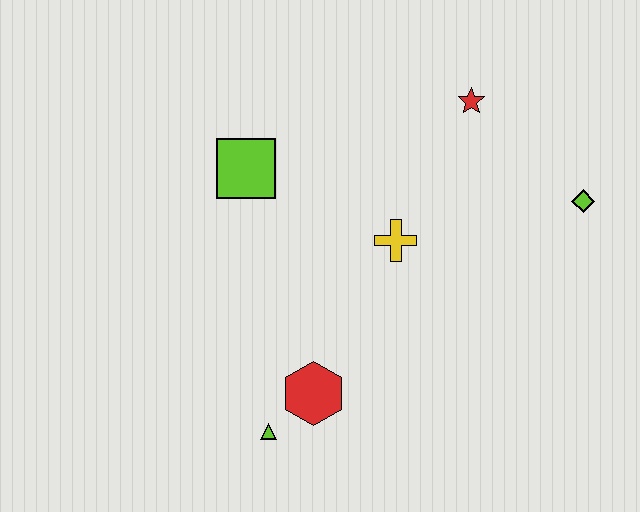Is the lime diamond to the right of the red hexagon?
Yes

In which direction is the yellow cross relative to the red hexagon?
The yellow cross is above the red hexagon.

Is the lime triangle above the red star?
No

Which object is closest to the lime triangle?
The red hexagon is closest to the lime triangle.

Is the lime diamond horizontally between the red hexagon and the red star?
No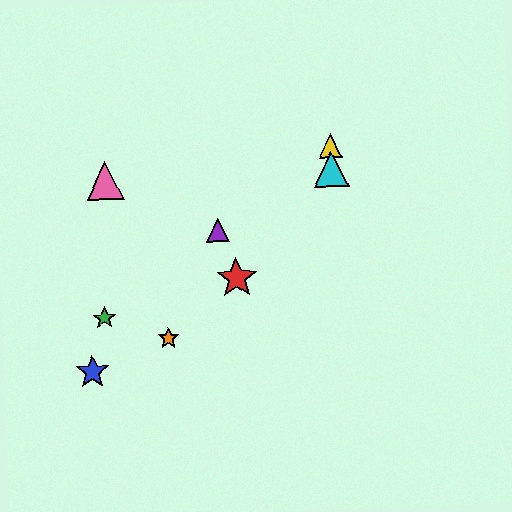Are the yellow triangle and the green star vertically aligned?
No, the yellow triangle is at x≈330 and the green star is at x≈105.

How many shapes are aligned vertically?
2 shapes (the yellow triangle, the cyan triangle) are aligned vertically.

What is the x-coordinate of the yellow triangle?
The yellow triangle is at x≈330.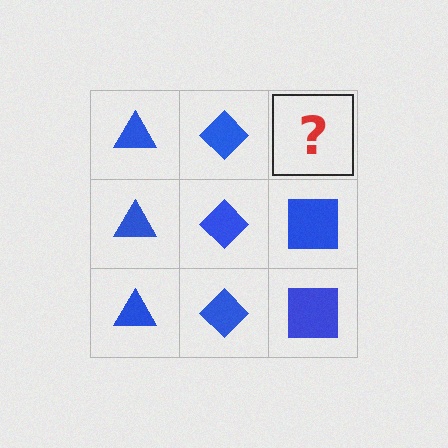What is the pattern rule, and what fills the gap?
The rule is that each column has a consistent shape. The gap should be filled with a blue square.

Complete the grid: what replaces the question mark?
The question mark should be replaced with a blue square.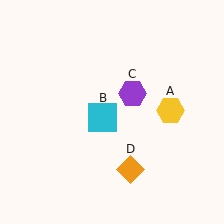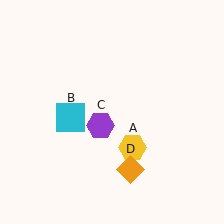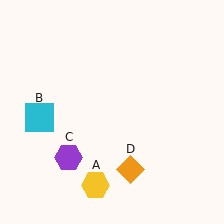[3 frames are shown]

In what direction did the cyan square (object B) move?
The cyan square (object B) moved left.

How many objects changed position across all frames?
3 objects changed position: yellow hexagon (object A), cyan square (object B), purple hexagon (object C).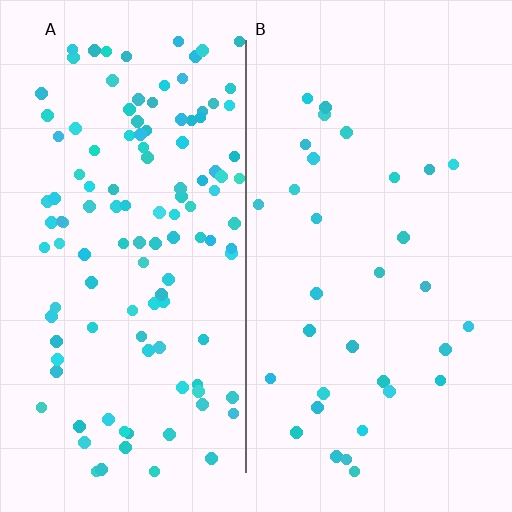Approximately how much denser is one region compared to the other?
Approximately 3.7× — region A over region B.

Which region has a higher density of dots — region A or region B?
A (the left).